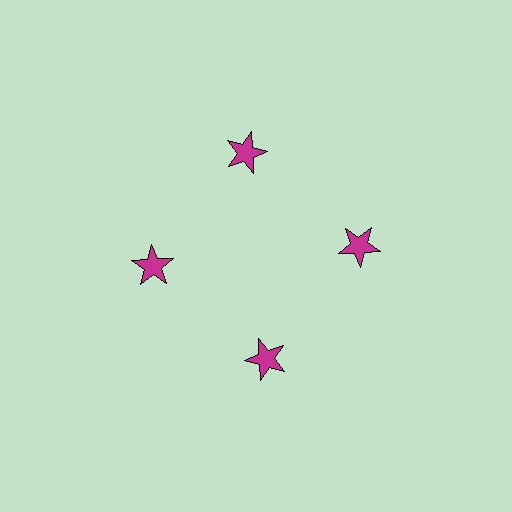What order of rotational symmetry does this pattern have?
This pattern has 4-fold rotational symmetry.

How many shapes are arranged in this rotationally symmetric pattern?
There are 4 shapes, arranged in 4 groups of 1.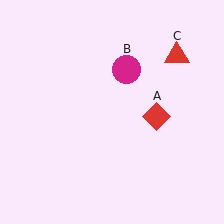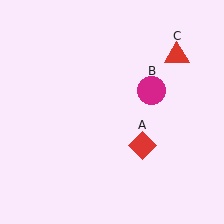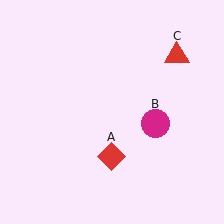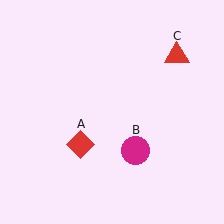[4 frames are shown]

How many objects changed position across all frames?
2 objects changed position: red diamond (object A), magenta circle (object B).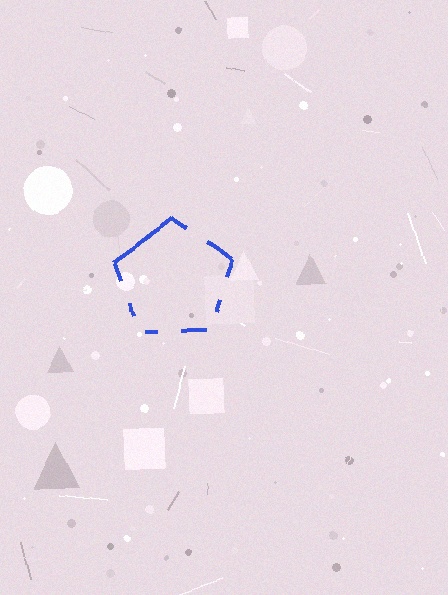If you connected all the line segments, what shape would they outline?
They would outline a pentagon.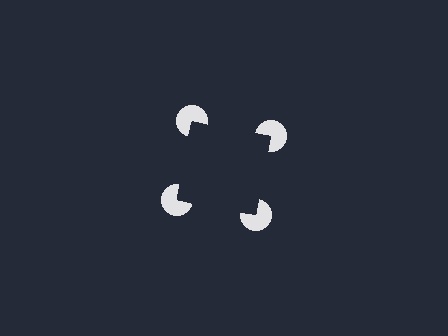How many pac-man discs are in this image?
There are 4 — one at each vertex of the illusory square.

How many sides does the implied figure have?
4 sides.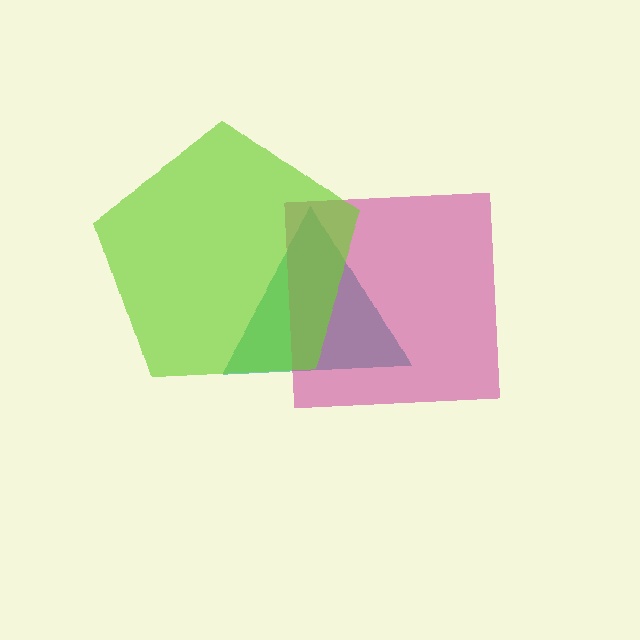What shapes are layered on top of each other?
The layered shapes are: a teal triangle, a magenta square, a lime pentagon.